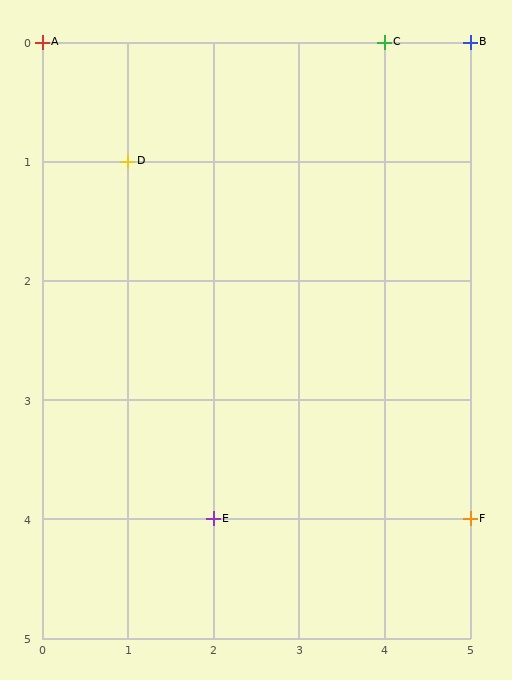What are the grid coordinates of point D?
Point D is at grid coordinates (1, 1).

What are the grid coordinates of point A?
Point A is at grid coordinates (0, 0).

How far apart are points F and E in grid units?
Points F and E are 3 columns apart.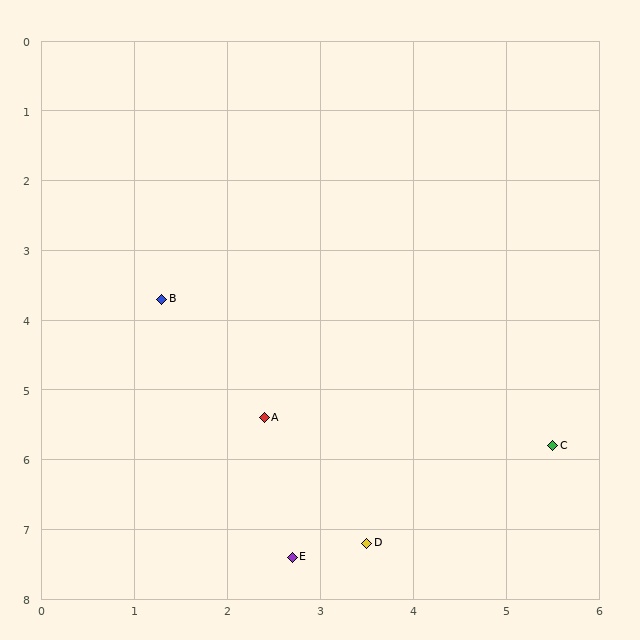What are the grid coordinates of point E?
Point E is at approximately (2.7, 7.4).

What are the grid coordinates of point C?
Point C is at approximately (5.5, 5.8).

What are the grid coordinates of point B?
Point B is at approximately (1.3, 3.7).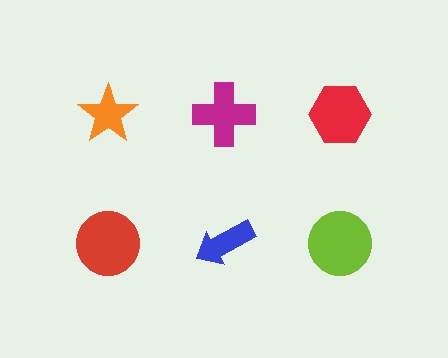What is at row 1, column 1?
An orange star.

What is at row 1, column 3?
A red hexagon.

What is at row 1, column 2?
A magenta cross.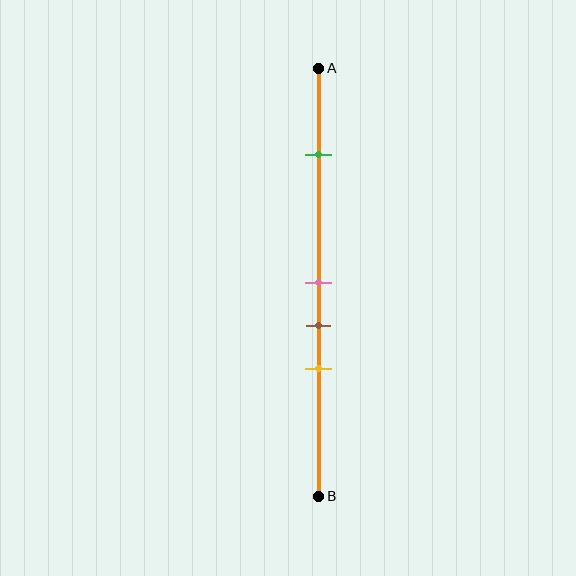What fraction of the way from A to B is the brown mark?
The brown mark is approximately 60% (0.6) of the way from A to B.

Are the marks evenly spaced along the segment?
No, the marks are not evenly spaced.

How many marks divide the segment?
There are 4 marks dividing the segment.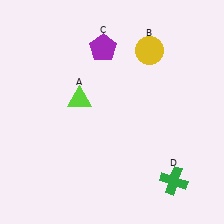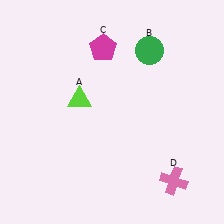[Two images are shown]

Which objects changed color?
B changed from yellow to green. C changed from purple to magenta. D changed from green to pink.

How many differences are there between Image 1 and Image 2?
There are 3 differences between the two images.